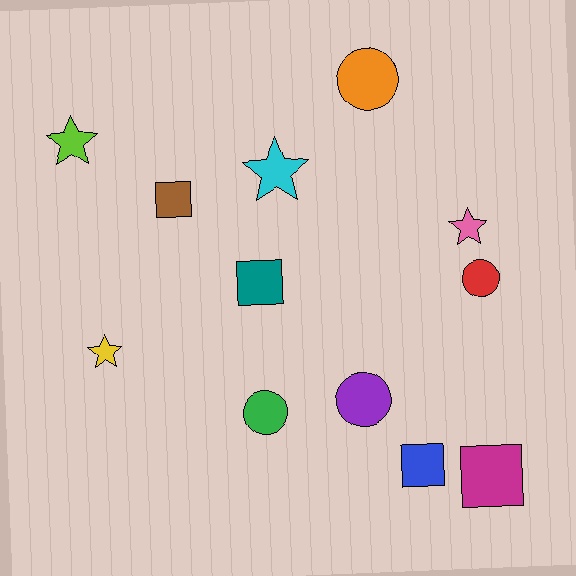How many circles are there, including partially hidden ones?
There are 4 circles.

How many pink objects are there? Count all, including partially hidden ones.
There is 1 pink object.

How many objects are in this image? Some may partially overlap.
There are 12 objects.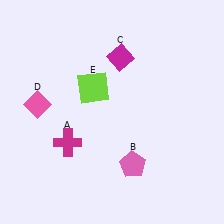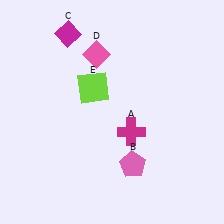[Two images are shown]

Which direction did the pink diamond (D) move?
The pink diamond (D) moved right.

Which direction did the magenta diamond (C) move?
The magenta diamond (C) moved left.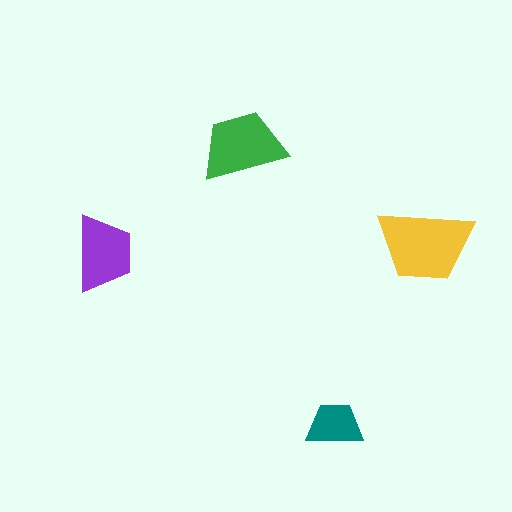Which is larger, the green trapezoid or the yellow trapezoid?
The yellow one.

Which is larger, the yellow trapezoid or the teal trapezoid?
The yellow one.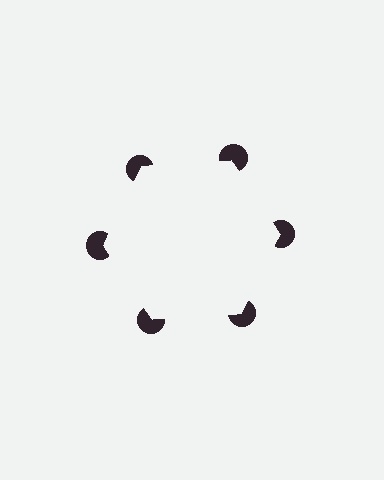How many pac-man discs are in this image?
There are 6 — one at each vertex of the illusory hexagon.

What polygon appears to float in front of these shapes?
An illusory hexagon — its edges are inferred from the aligned wedge cuts in the pac-man discs, not physically drawn.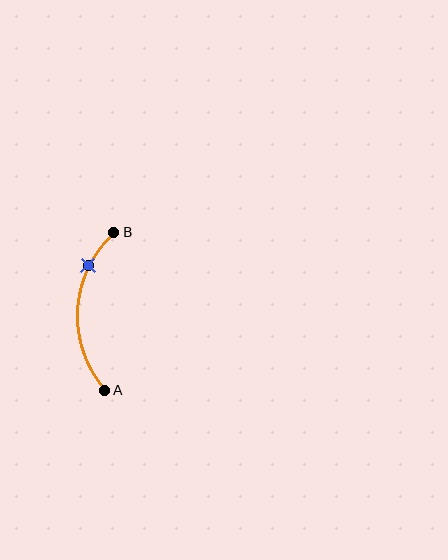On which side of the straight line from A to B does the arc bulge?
The arc bulges to the left of the straight line connecting A and B.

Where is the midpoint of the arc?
The arc midpoint is the point on the curve farthest from the straight line joining A and B. It sits to the left of that line.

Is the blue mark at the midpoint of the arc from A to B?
No. The blue mark lies on the arc but is closer to endpoint B. The arc midpoint would be at the point on the curve equidistant along the arc from both A and B.